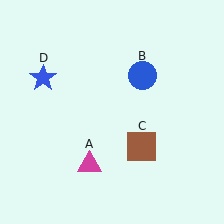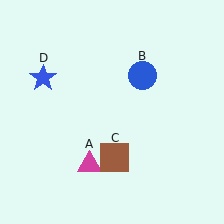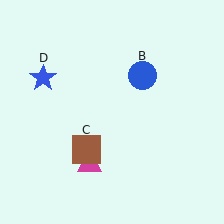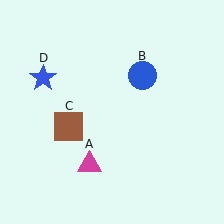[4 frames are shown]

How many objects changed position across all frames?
1 object changed position: brown square (object C).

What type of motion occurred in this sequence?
The brown square (object C) rotated clockwise around the center of the scene.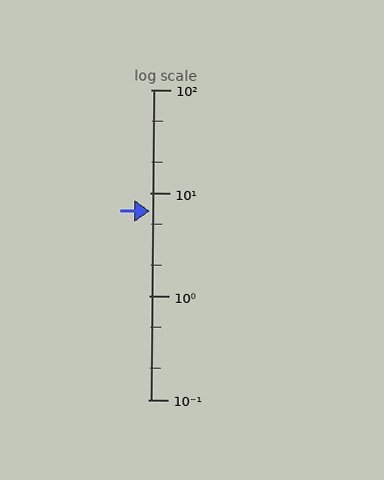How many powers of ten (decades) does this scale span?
The scale spans 3 decades, from 0.1 to 100.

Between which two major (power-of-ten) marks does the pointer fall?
The pointer is between 1 and 10.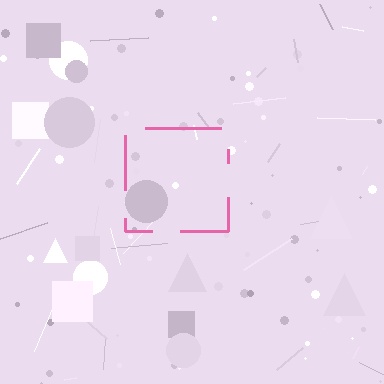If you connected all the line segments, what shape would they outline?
They would outline a square.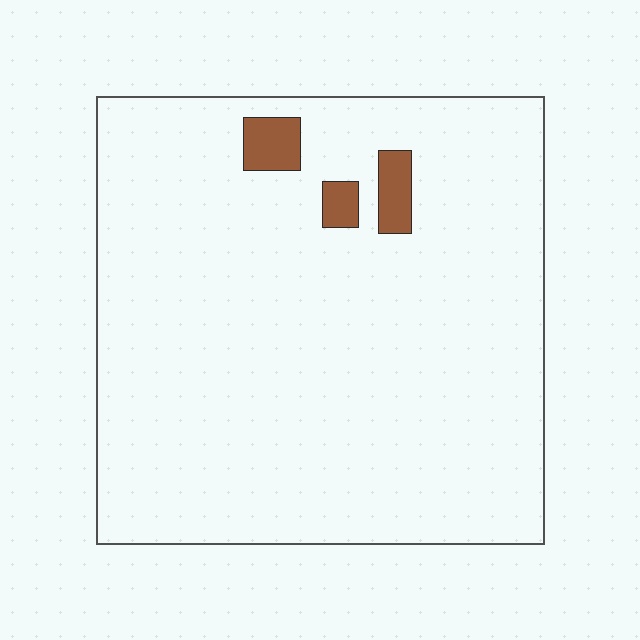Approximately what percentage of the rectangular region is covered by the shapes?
Approximately 5%.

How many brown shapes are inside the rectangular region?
3.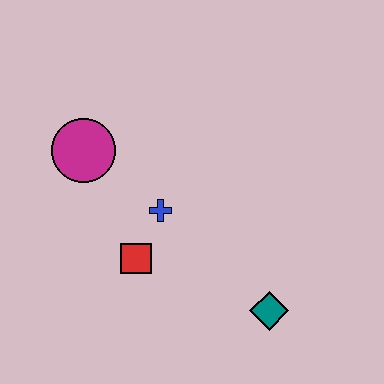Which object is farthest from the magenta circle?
The teal diamond is farthest from the magenta circle.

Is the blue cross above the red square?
Yes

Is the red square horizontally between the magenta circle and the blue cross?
Yes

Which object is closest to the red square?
The blue cross is closest to the red square.